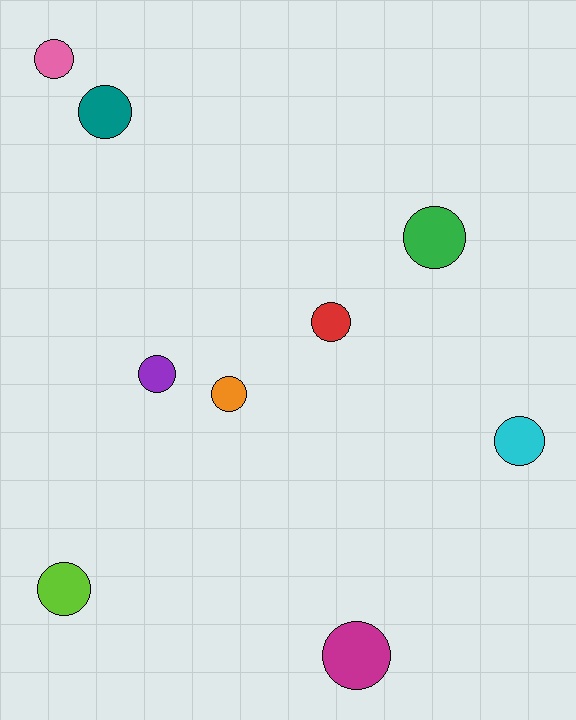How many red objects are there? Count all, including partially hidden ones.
There is 1 red object.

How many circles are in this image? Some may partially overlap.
There are 9 circles.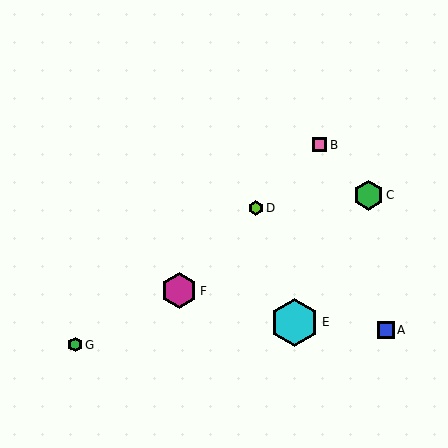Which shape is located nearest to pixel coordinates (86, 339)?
The green hexagon (labeled G) at (75, 345) is nearest to that location.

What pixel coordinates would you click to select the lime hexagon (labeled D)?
Click at (256, 208) to select the lime hexagon D.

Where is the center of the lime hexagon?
The center of the lime hexagon is at (256, 208).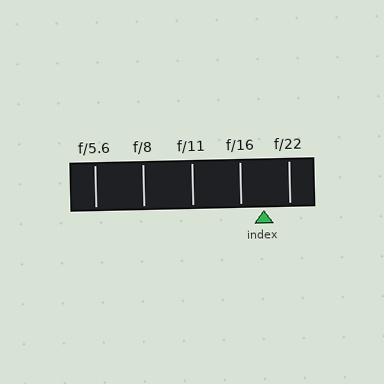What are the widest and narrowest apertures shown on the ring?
The widest aperture shown is f/5.6 and the narrowest is f/22.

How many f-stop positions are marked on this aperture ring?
There are 5 f-stop positions marked.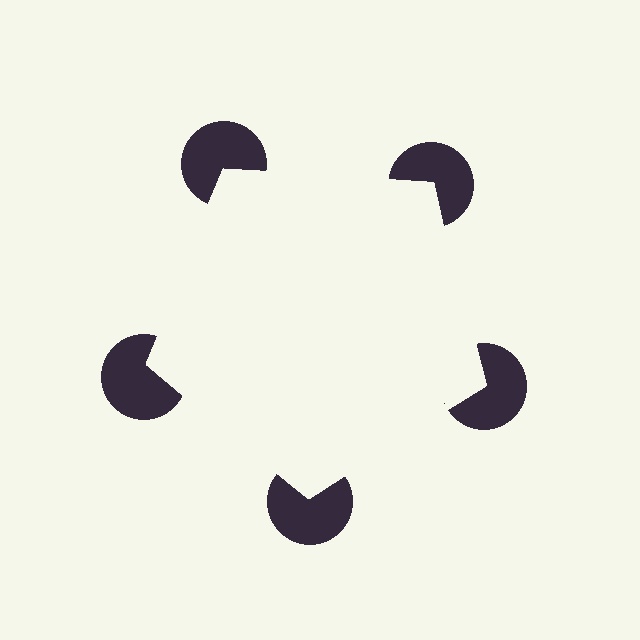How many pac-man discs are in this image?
There are 5 — one at each vertex of the illusory pentagon.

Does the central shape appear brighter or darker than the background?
It typically appears slightly brighter than the background, even though no actual brightness change is drawn.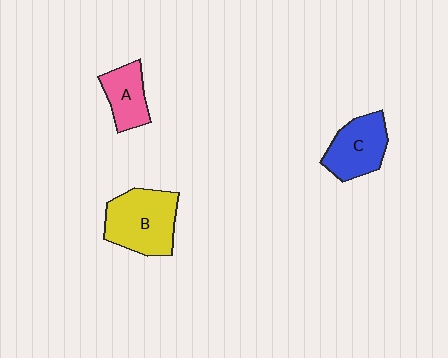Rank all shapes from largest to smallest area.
From largest to smallest: B (yellow), C (blue), A (pink).